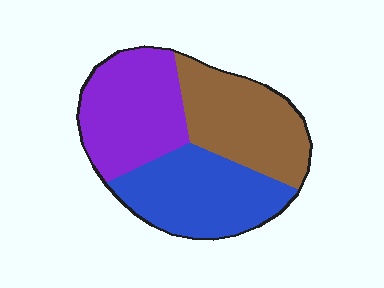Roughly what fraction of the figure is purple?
Purple covers 33% of the figure.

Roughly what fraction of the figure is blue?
Blue takes up about one third (1/3) of the figure.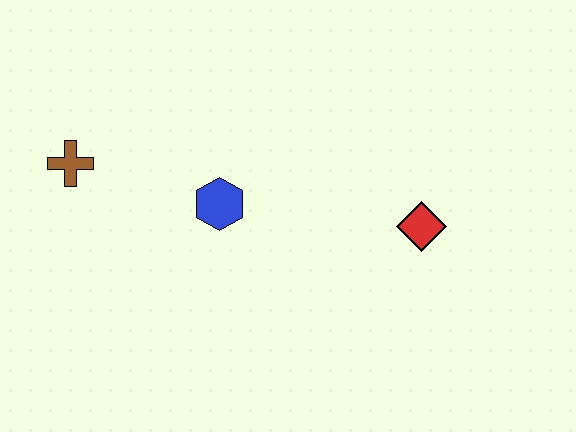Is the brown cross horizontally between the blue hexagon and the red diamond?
No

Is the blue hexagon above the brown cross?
No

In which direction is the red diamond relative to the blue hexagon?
The red diamond is to the right of the blue hexagon.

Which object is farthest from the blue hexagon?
The red diamond is farthest from the blue hexagon.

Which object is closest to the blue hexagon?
The brown cross is closest to the blue hexagon.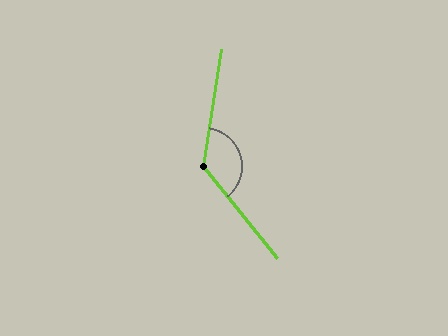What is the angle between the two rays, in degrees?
Approximately 133 degrees.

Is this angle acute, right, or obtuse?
It is obtuse.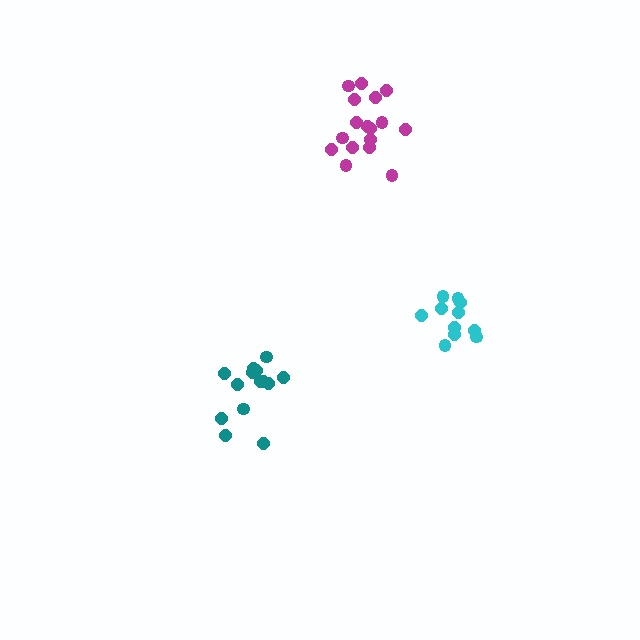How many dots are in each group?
Group 1: 17 dots, Group 2: 14 dots, Group 3: 12 dots (43 total).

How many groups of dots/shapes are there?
There are 3 groups.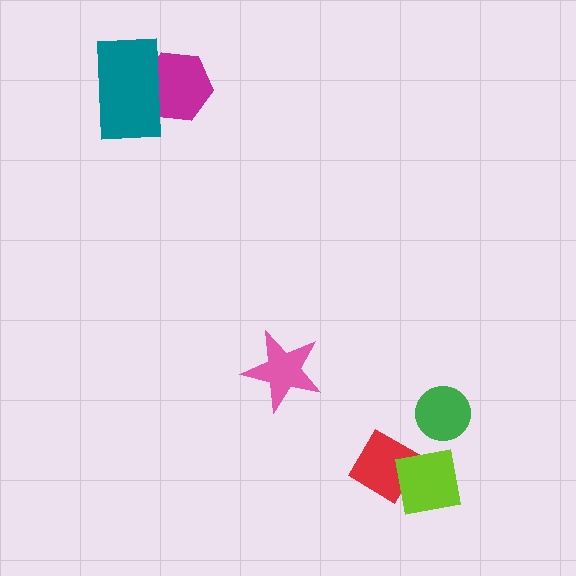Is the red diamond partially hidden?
Yes, it is partially covered by another shape.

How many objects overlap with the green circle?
0 objects overlap with the green circle.